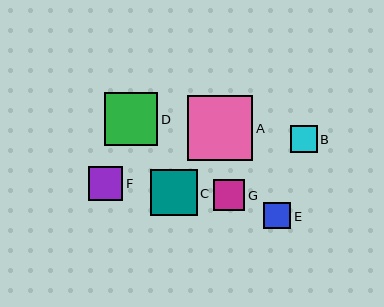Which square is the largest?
Square A is the largest with a size of approximately 65 pixels.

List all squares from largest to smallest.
From largest to smallest: A, D, C, F, G, B, E.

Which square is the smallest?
Square E is the smallest with a size of approximately 27 pixels.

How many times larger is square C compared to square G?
Square C is approximately 1.5 times the size of square G.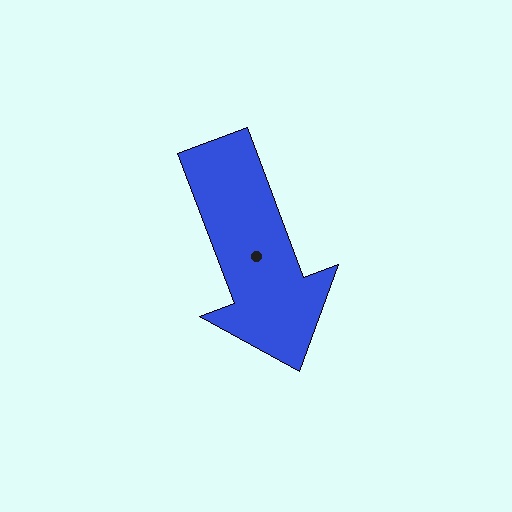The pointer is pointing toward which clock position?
Roughly 5 o'clock.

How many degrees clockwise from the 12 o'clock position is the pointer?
Approximately 159 degrees.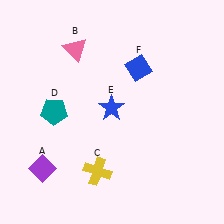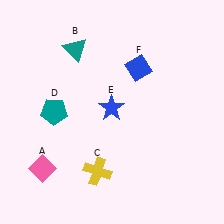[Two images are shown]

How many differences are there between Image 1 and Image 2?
There are 2 differences between the two images.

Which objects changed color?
A changed from purple to pink. B changed from pink to teal.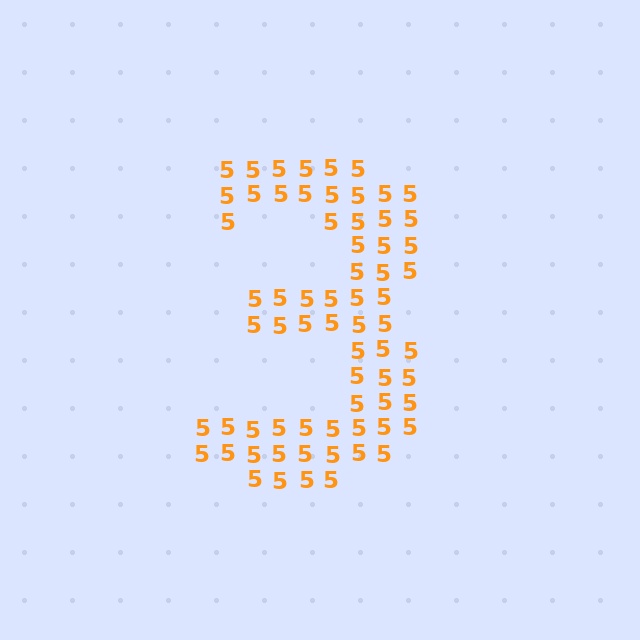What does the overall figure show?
The overall figure shows the digit 3.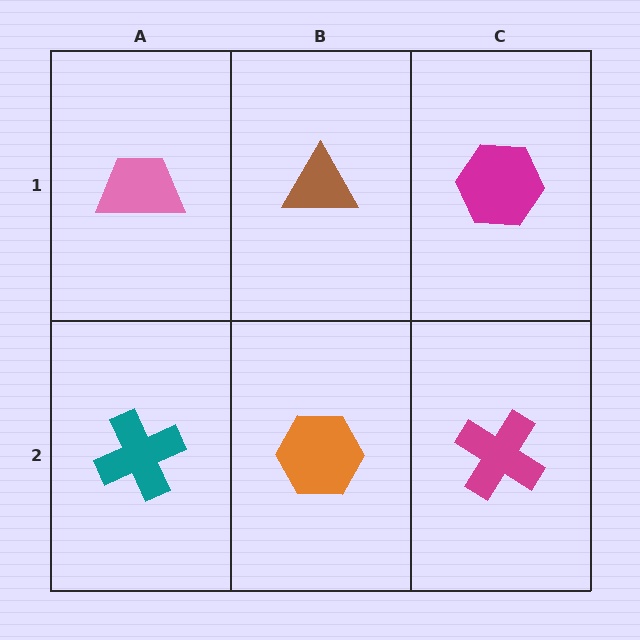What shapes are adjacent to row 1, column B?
An orange hexagon (row 2, column B), a pink trapezoid (row 1, column A), a magenta hexagon (row 1, column C).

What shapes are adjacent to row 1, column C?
A magenta cross (row 2, column C), a brown triangle (row 1, column B).